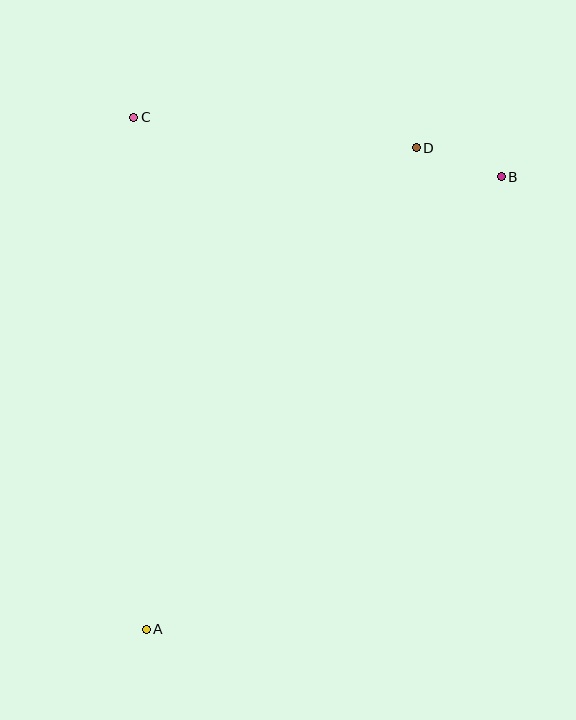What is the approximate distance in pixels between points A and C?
The distance between A and C is approximately 512 pixels.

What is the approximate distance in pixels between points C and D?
The distance between C and D is approximately 284 pixels.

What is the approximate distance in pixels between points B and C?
The distance between B and C is approximately 372 pixels.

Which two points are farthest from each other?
Points A and B are farthest from each other.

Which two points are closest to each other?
Points B and D are closest to each other.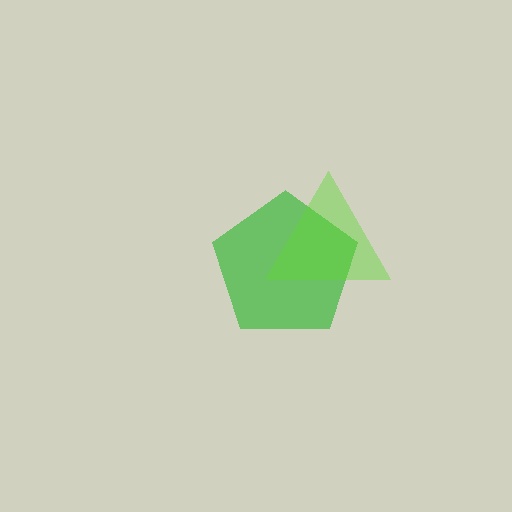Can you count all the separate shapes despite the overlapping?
Yes, there are 2 separate shapes.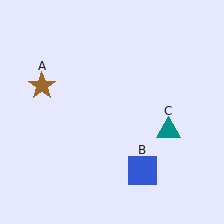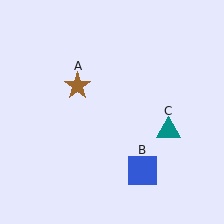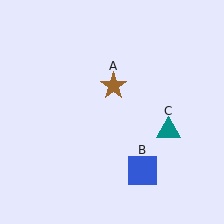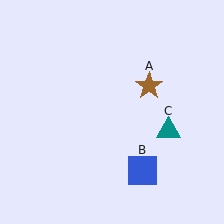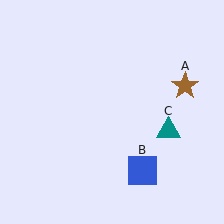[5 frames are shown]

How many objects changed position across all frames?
1 object changed position: brown star (object A).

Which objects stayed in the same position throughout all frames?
Blue square (object B) and teal triangle (object C) remained stationary.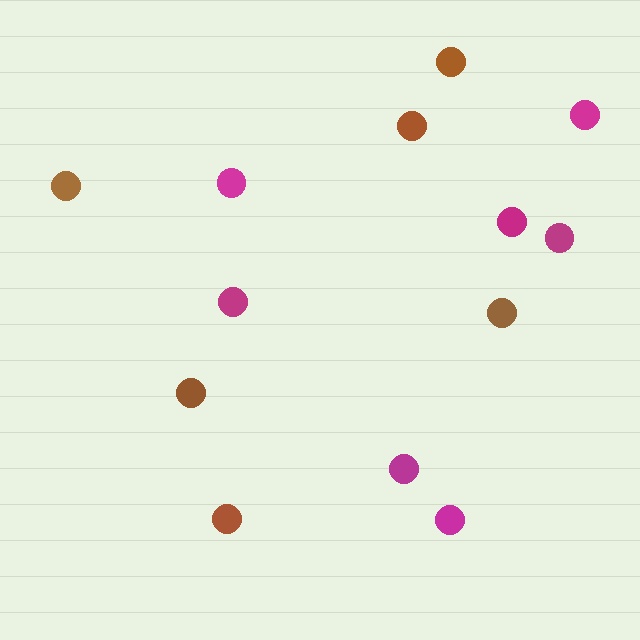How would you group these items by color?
There are 2 groups: one group of magenta circles (7) and one group of brown circles (6).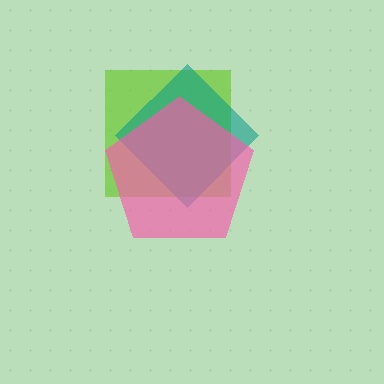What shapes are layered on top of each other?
The layered shapes are: a lime square, a teal diamond, a pink pentagon.